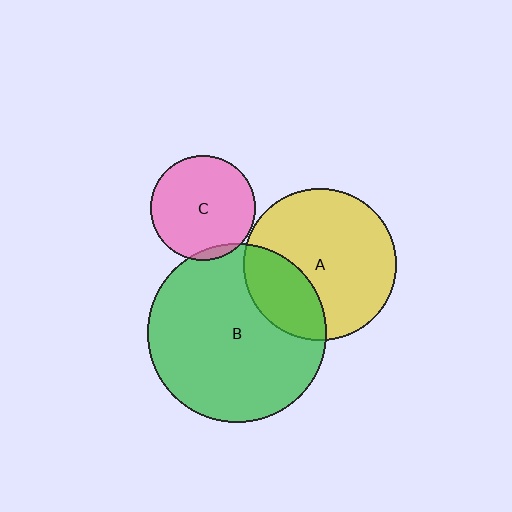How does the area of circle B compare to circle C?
Approximately 2.9 times.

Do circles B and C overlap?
Yes.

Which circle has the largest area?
Circle B (green).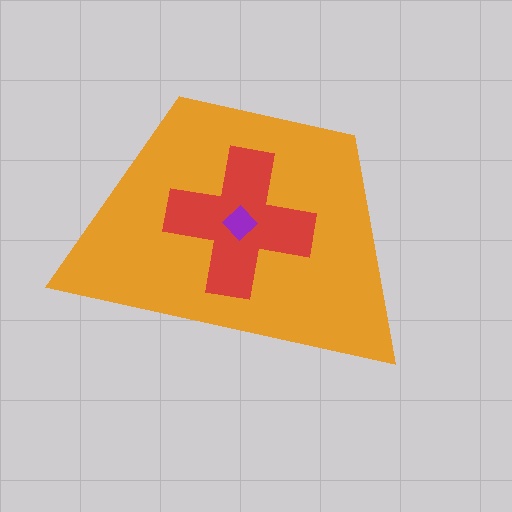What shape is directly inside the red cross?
The purple diamond.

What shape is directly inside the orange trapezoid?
The red cross.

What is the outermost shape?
The orange trapezoid.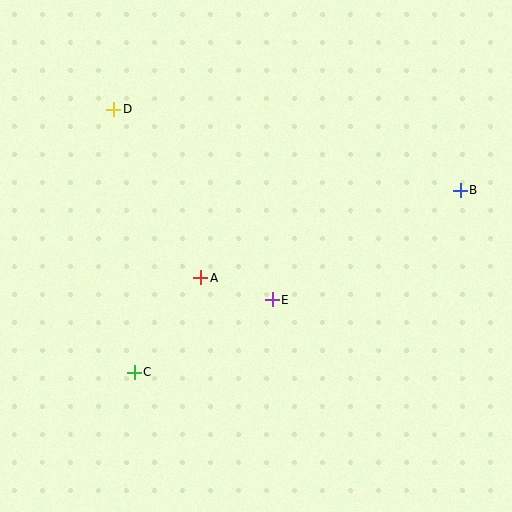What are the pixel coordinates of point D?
Point D is at (114, 109).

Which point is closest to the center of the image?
Point E at (272, 300) is closest to the center.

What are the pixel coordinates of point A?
Point A is at (201, 278).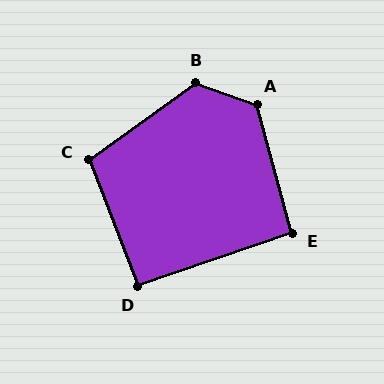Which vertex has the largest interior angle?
B, at approximately 125 degrees.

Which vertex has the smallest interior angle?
D, at approximately 92 degrees.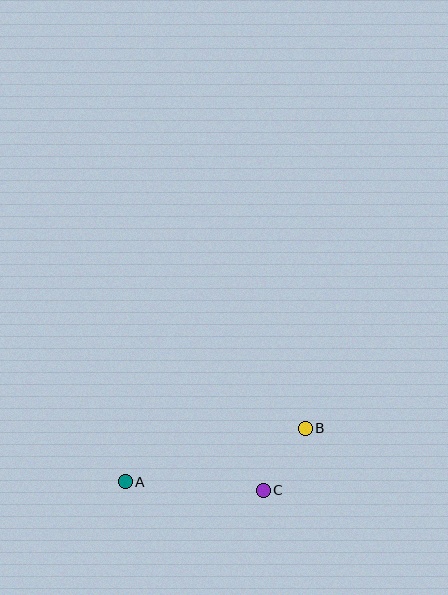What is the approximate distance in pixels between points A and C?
The distance between A and C is approximately 138 pixels.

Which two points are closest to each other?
Points B and C are closest to each other.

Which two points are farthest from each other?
Points A and B are farthest from each other.